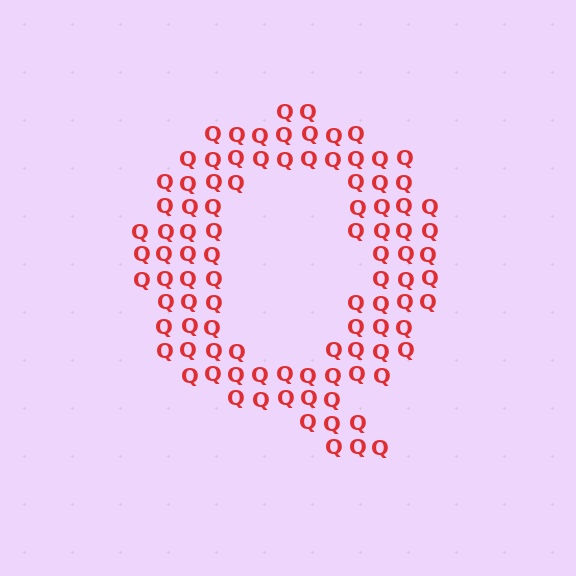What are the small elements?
The small elements are letter Q's.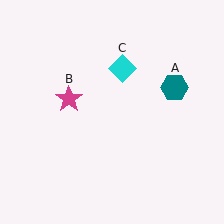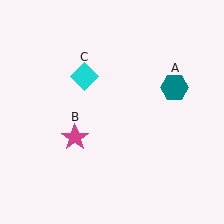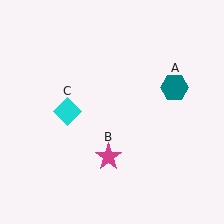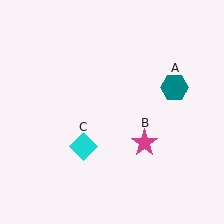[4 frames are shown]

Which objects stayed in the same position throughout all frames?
Teal hexagon (object A) remained stationary.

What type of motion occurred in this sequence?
The magenta star (object B), cyan diamond (object C) rotated counterclockwise around the center of the scene.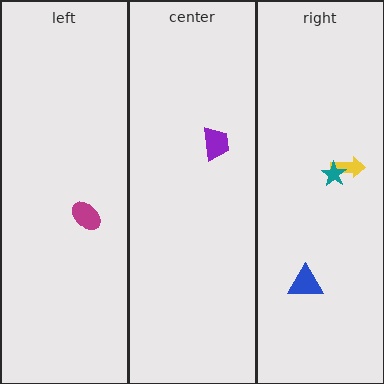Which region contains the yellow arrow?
The right region.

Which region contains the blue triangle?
The right region.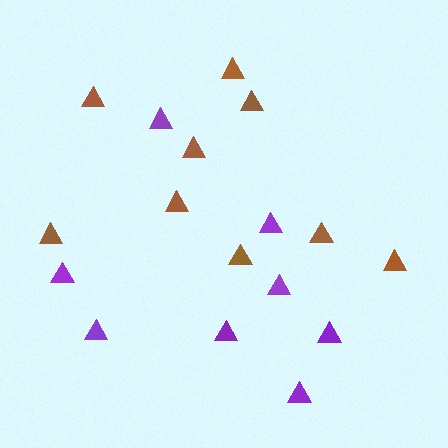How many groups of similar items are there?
There are 2 groups: one group of brown triangles (9) and one group of purple triangles (8).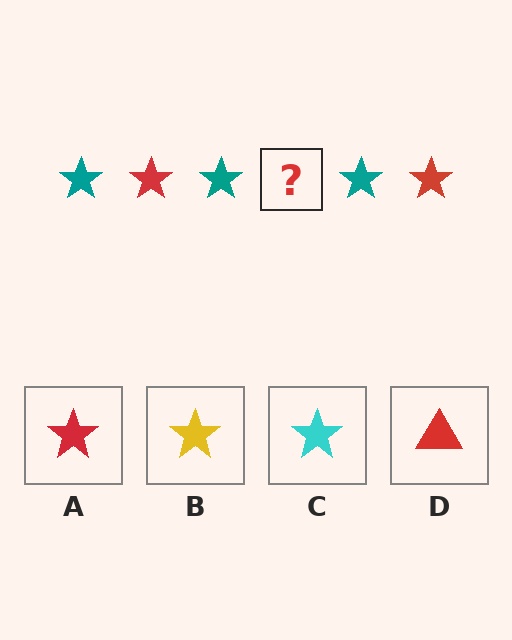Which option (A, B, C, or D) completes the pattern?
A.